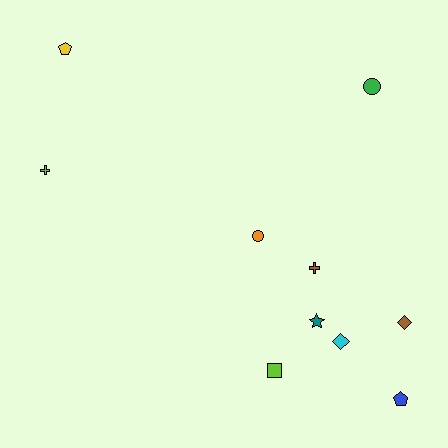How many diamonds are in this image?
There are 2 diamonds.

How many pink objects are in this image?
There are no pink objects.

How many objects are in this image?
There are 10 objects.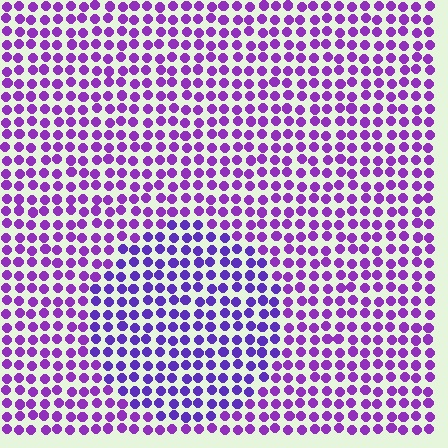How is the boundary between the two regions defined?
The boundary is defined purely by a slight shift in hue (about 24 degrees). Spacing, size, and orientation are identical on both sides.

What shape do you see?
I see a circle.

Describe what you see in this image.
The image is filled with small purple elements in a uniform arrangement. A circle-shaped region is visible where the elements are tinted to a slightly different hue, forming a subtle color boundary.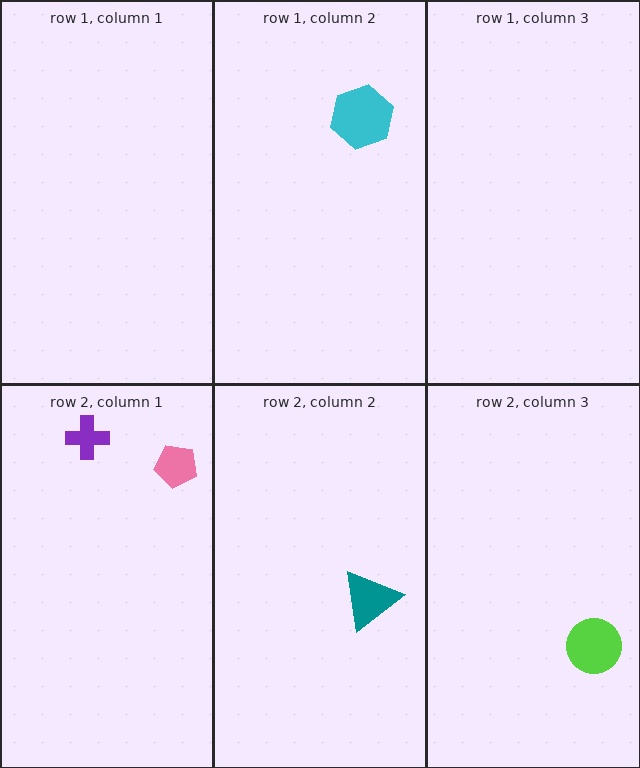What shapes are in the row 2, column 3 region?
The lime circle.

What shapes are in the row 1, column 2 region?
The cyan hexagon.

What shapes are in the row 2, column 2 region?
The teal triangle.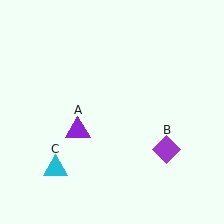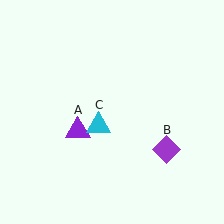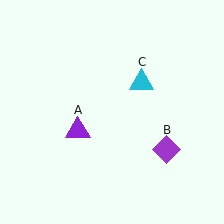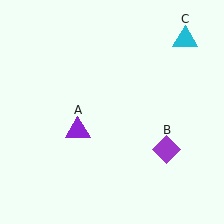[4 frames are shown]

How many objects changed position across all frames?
1 object changed position: cyan triangle (object C).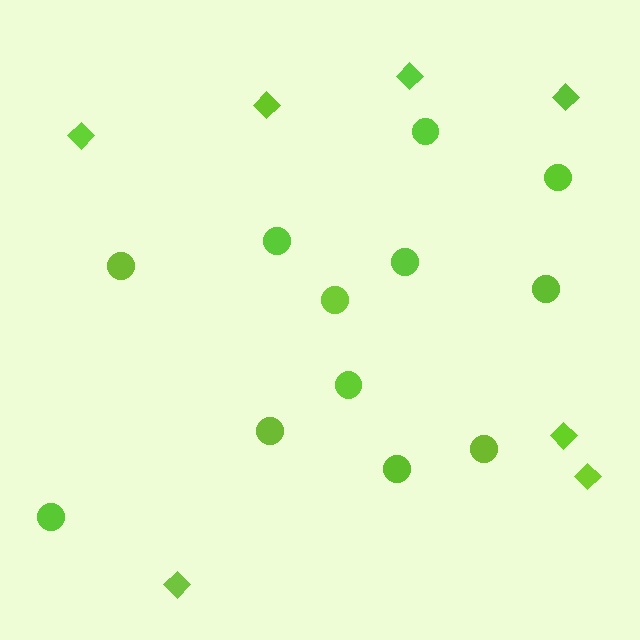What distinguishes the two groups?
There are 2 groups: one group of circles (12) and one group of diamonds (7).